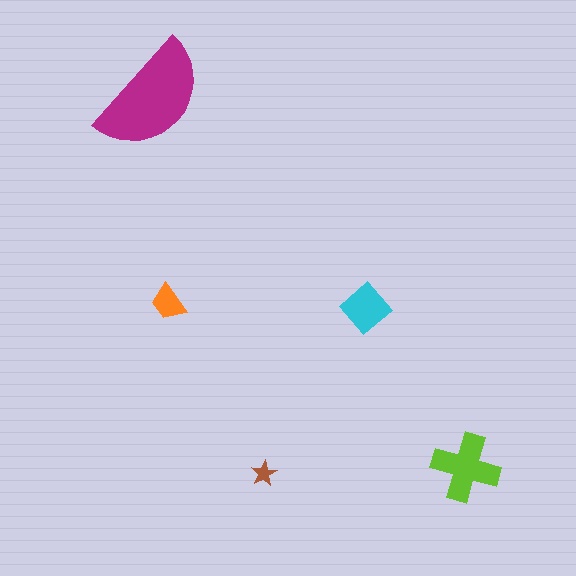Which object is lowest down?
The brown star is bottommost.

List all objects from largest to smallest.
The magenta semicircle, the lime cross, the cyan diamond, the orange trapezoid, the brown star.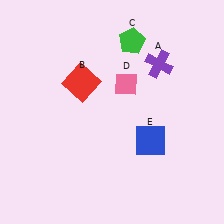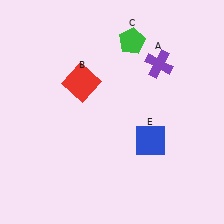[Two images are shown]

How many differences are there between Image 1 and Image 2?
There is 1 difference between the two images.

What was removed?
The pink diamond (D) was removed in Image 2.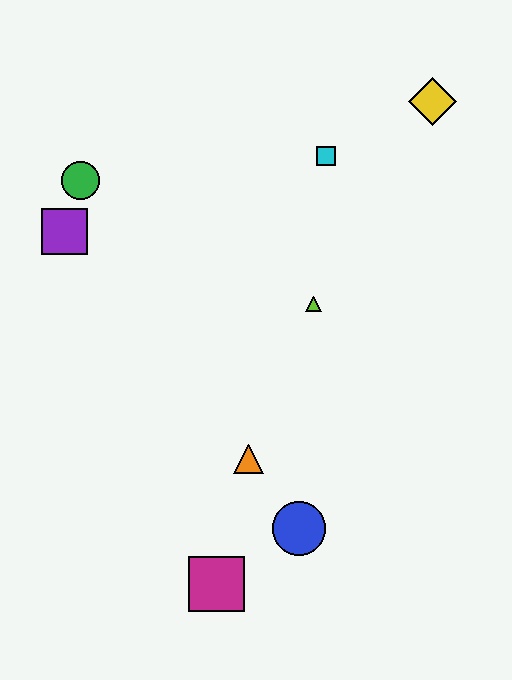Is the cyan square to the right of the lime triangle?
Yes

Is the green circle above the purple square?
Yes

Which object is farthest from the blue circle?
The yellow diamond is farthest from the blue circle.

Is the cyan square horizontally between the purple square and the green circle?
No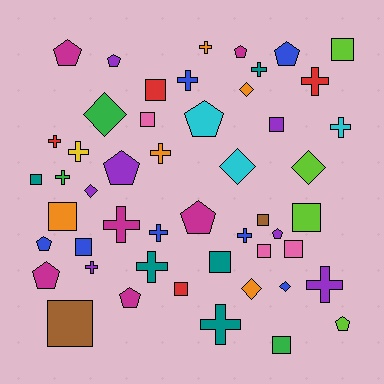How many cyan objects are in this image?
There are 3 cyan objects.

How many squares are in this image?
There are 15 squares.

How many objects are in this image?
There are 50 objects.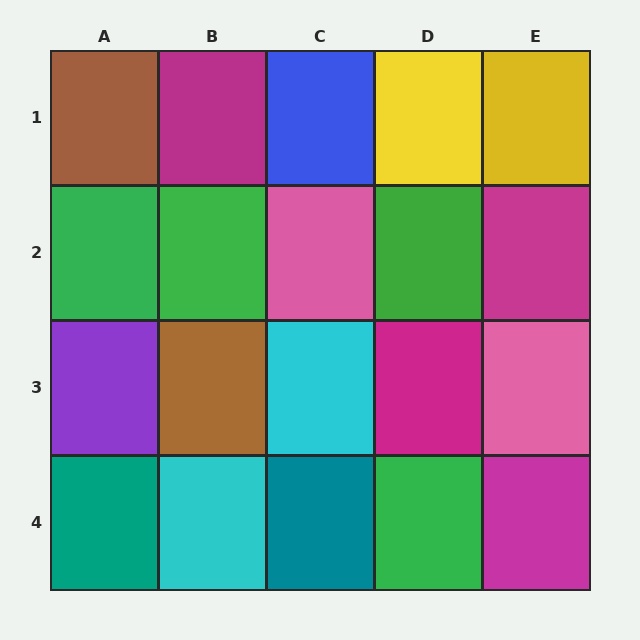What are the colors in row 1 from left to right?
Brown, magenta, blue, yellow, yellow.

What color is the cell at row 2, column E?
Magenta.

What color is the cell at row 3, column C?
Cyan.